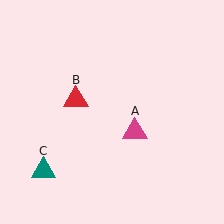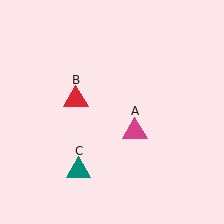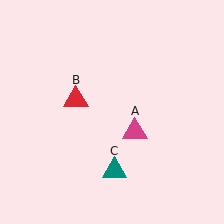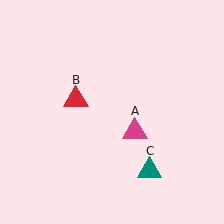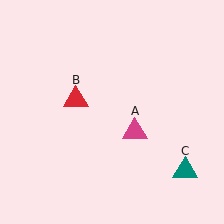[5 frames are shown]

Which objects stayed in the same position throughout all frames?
Magenta triangle (object A) and red triangle (object B) remained stationary.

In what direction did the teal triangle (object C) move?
The teal triangle (object C) moved right.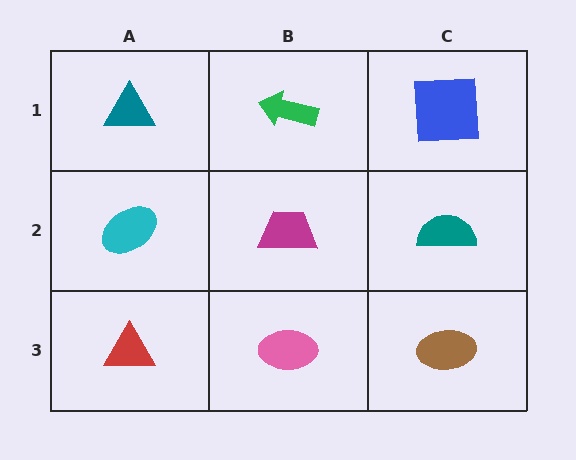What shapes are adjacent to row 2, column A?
A teal triangle (row 1, column A), a red triangle (row 3, column A), a magenta trapezoid (row 2, column B).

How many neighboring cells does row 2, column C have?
3.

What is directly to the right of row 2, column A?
A magenta trapezoid.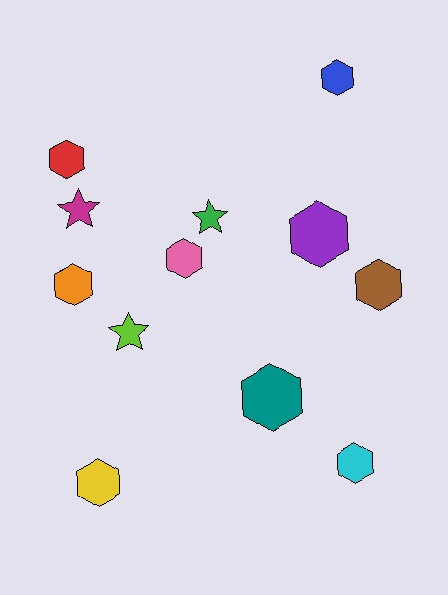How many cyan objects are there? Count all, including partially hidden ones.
There is 1 cyan object.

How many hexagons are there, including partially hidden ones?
There are 9 hexagons.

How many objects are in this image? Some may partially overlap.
There are 12 objects.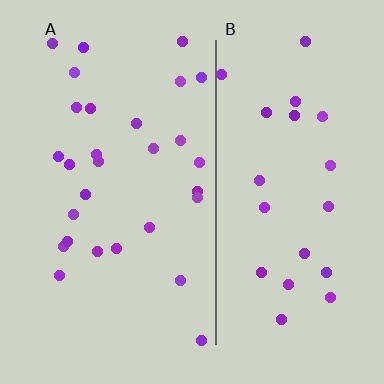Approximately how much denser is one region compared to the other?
Approximately 1.3× — region A over region B.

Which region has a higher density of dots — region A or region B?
A (the left).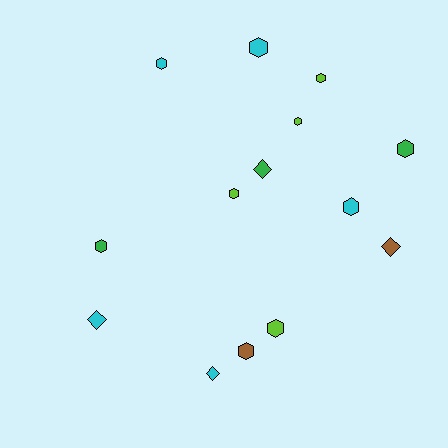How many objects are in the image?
There are 14 objects.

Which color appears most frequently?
Cyan, with 5 objects.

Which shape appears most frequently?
Hexagon, with 10 objects.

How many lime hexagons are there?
There are 4 lime hexagons.